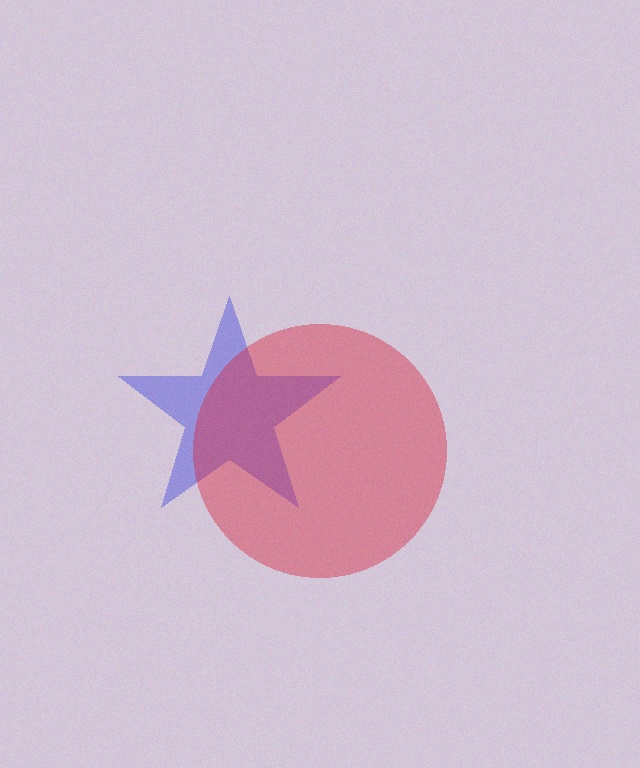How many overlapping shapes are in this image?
There are 2 overlapping shapes in the image.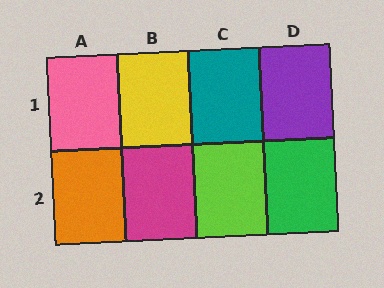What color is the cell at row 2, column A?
Orange.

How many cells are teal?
1 cell is teal.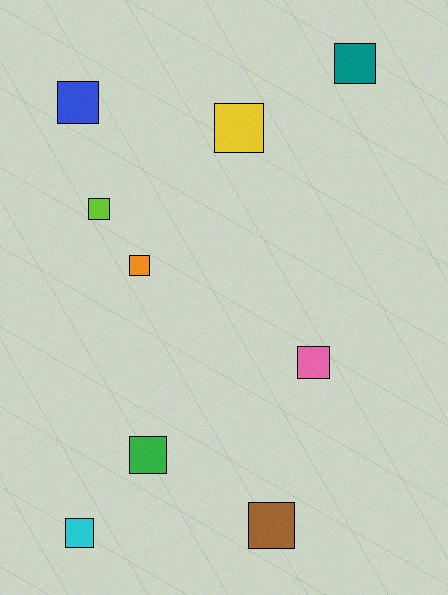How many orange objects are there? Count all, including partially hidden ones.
There is 1 orange object.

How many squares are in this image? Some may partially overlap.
There are 9 squares.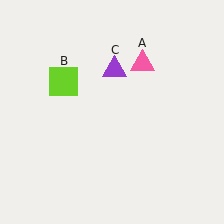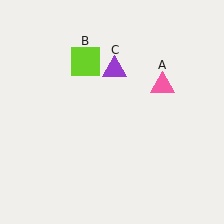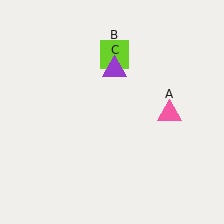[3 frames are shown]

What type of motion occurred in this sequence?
The pink triangle (object A), lime square (object B) rotated clockwise around the center of the scene.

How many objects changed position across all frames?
2 objects changed position: pink triangle (object A), lime square (object B).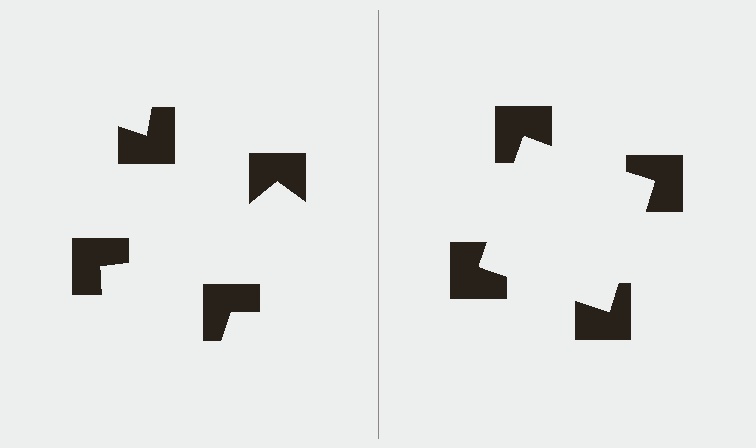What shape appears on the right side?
An illusory square.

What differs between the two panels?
The notched squares are positioned identically on both sides; only the wedge orientations differ. On the right they align to a square; on the left they are misaligned.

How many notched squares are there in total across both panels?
8 — 4 on each side.